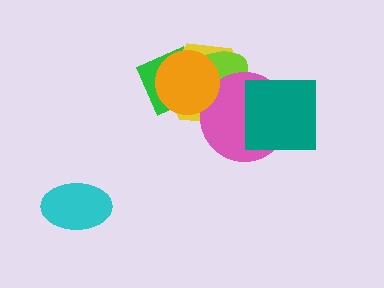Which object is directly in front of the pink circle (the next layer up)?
The teal square is directly in front of the pink circle.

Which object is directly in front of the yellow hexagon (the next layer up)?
The lime ellipse is directly in front of the yellow hexagon.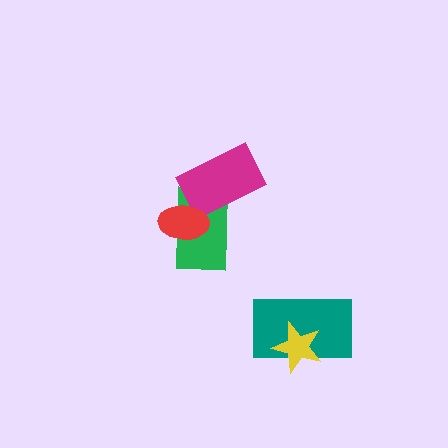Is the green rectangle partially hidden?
Yes, it is partially covered by another shape.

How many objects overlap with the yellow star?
1 object overlaps with the yellow star.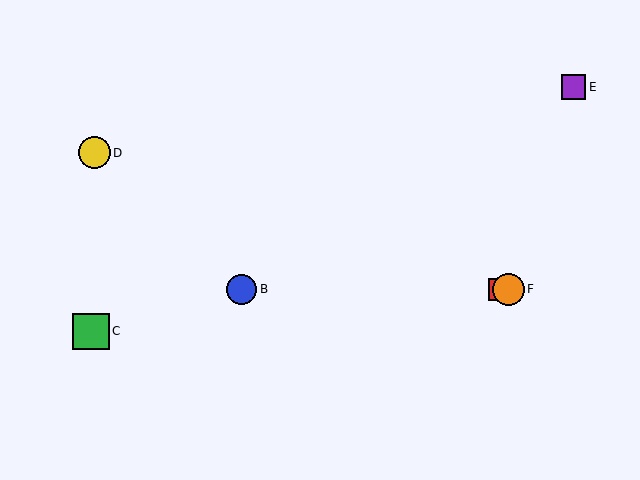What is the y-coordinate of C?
Object C is at y≈331.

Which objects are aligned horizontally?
Objects A, B, F are aligned horizontally.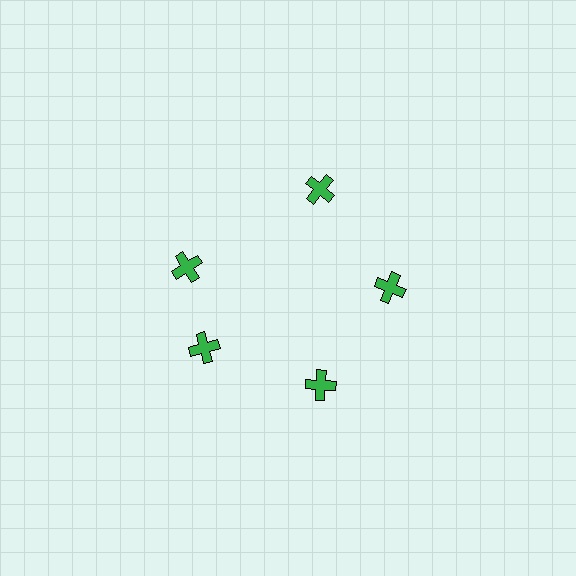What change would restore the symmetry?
The symmetry would be restored by rotating it back into even spacing with its neighbors so that all 5 crosses sit at equal angles and equal distance from the center.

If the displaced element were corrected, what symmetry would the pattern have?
It would have 5-fold rotational symmetry — the pattern would map onto itself every 72 degrees.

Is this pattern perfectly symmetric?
No. The 5 green crosses are arranged in a ring, but one element near the 10 o'clock position is rotated out of alignment along the ring, breaking the 5-fold rotational symmetry.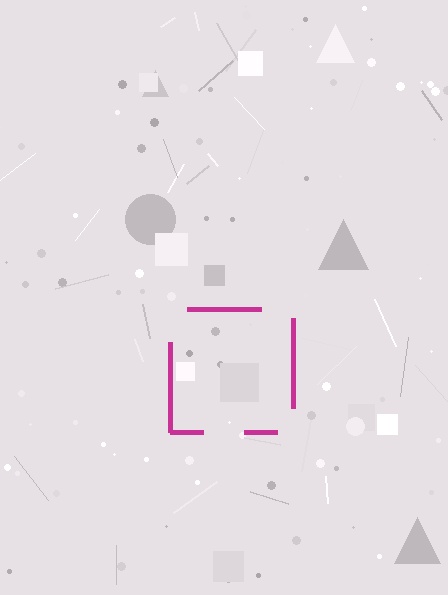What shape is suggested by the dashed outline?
The dashed outline suggests a square.